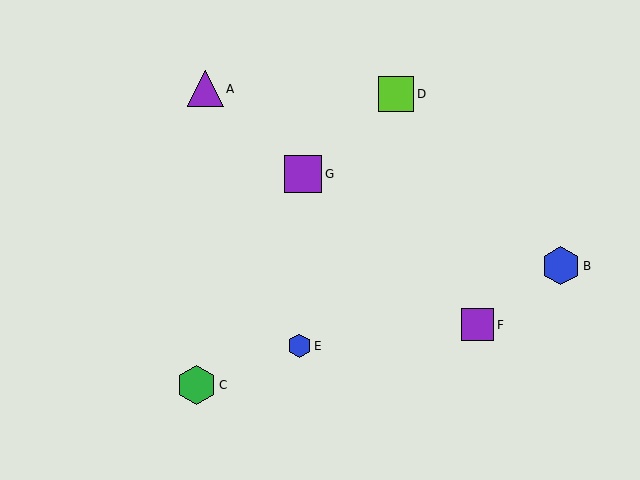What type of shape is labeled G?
Shape G is a purple square.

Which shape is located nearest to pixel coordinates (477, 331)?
The purple square (labeled F) at (478, 325) is nearest to that location.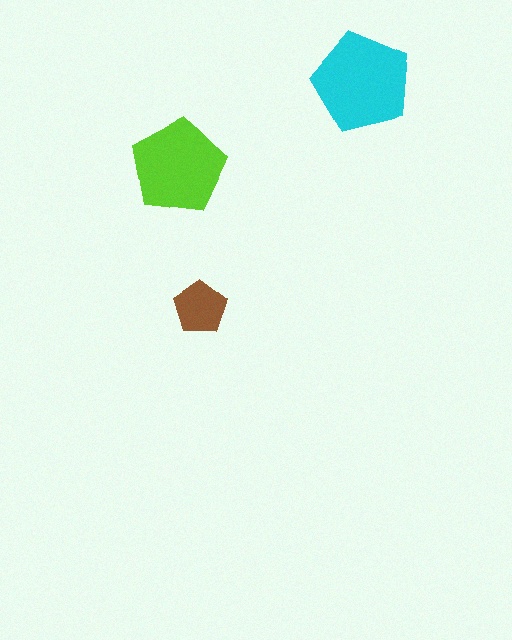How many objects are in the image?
There are 3 objects in the image.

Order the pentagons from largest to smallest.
the cyan one, the lime one, the brown one.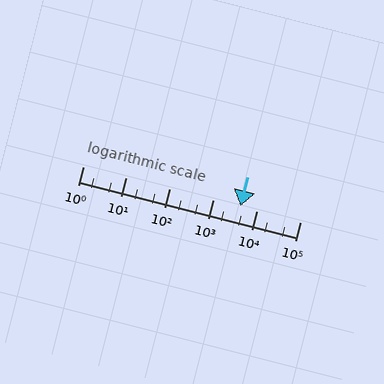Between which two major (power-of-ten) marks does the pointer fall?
The pointer is between 1000 and 10000.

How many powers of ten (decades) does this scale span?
The scale spans 5 decades, from 1 to 100000.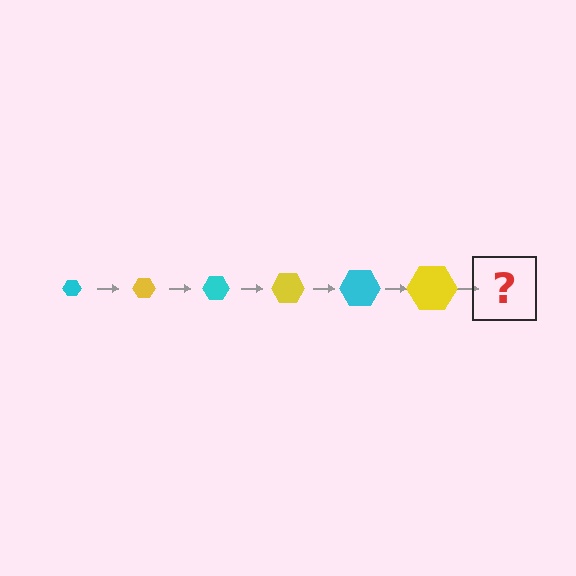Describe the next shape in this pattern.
It should be a cyan hexagon, larger than the previous one.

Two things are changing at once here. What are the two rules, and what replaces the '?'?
The two rules are that the hexagon grows larger each step and the color cycles through cyan and yellow. The '?' should be a cyan hexagon, larger than the previous one.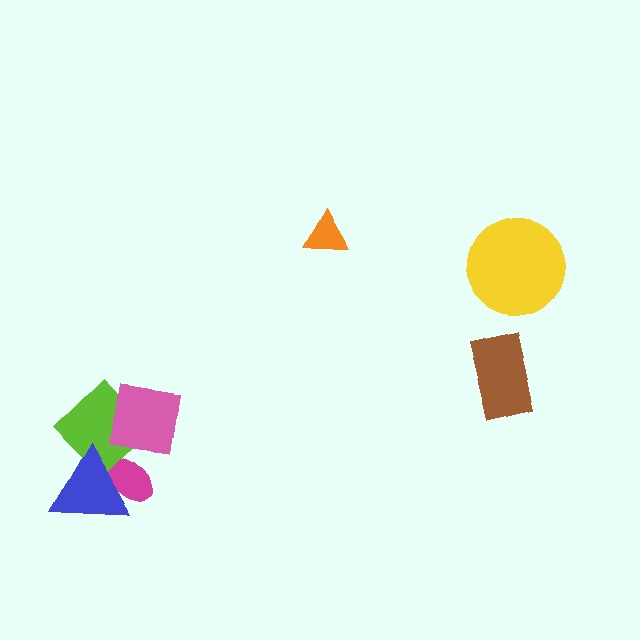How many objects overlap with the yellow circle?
0 objects overlap with the yellow circle.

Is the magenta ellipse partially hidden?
Yes, it is partially covered by another shape.